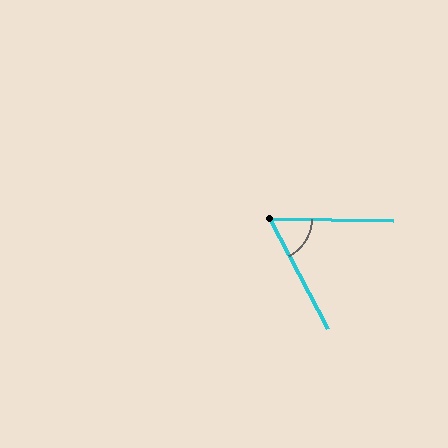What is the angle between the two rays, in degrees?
Approximately 61 degrees.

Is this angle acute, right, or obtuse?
It is acute.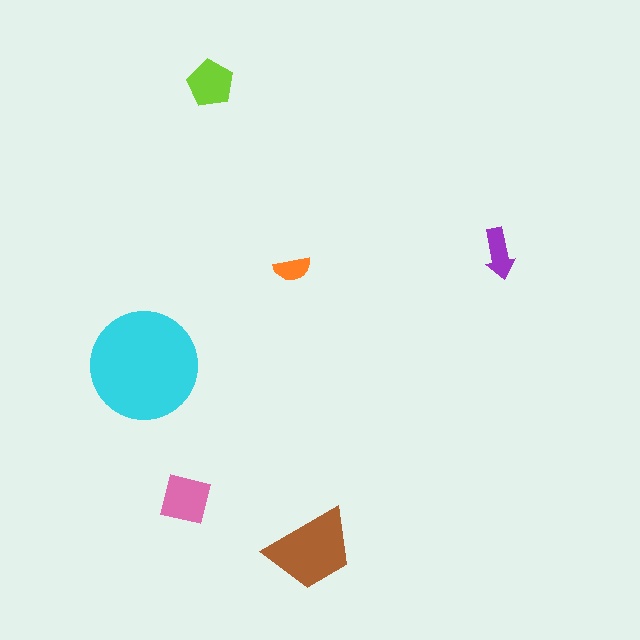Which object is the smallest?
The orange semicircle.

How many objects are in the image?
There are 6 objects in the image.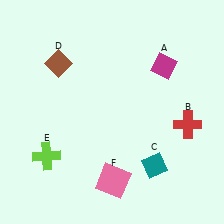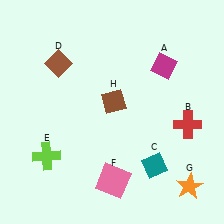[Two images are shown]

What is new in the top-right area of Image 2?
A brown diamond (H) was added in the top-right area of Image 2.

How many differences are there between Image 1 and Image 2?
There are 2 differences between the two images.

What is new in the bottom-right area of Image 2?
An orange star (G) was added in the bottom-right area of Image 2.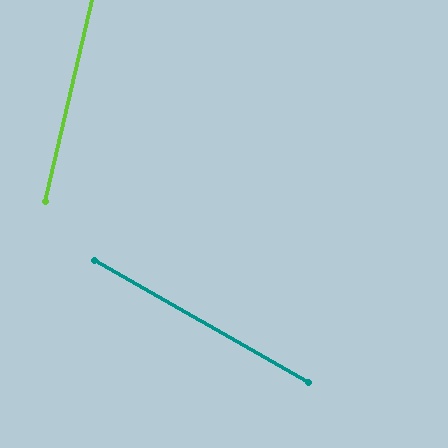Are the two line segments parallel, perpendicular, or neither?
Neither parallel nor perpendicular — they differ by about 73°.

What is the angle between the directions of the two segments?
Approximately 73 degrees.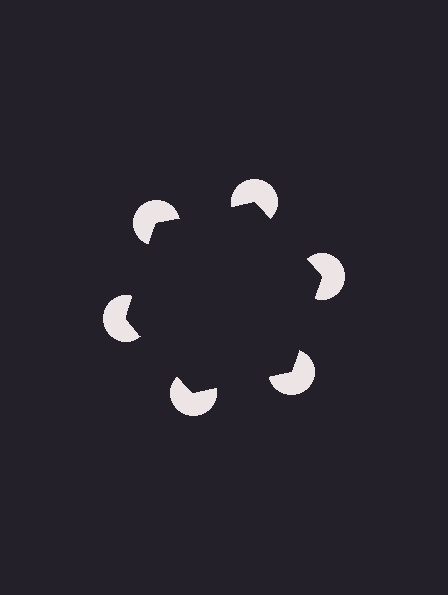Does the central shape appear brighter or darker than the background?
It typically appears slightly darker than the background, even though no actual brightness change is drawn.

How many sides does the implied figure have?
6 sides.